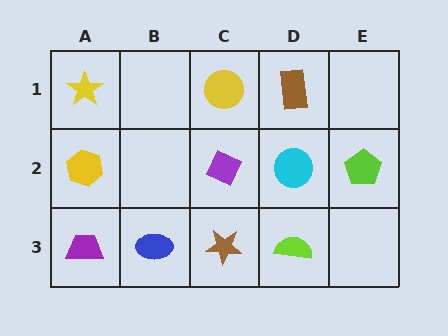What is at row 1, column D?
A brown rectangle.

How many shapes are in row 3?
4 shapes.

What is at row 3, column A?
A purple trapezoid.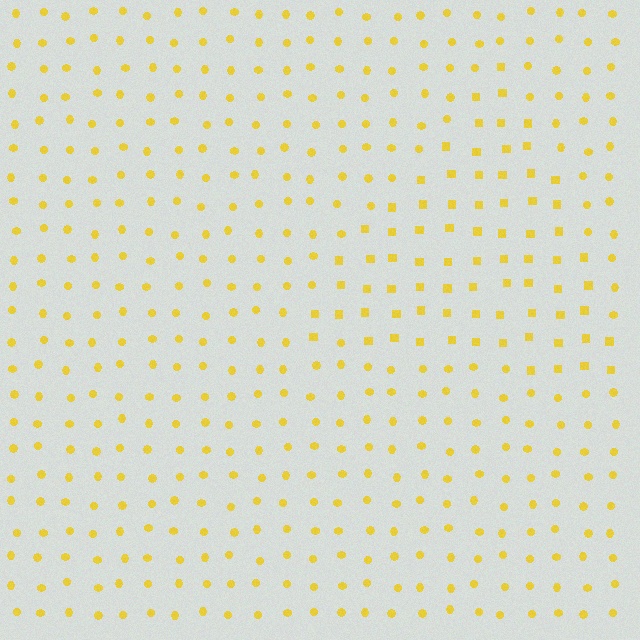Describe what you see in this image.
The image is filled with small yellow elements arranged in a uniform grid. A triangle-shaped region contains squares, while the surrounding area contains circles. The boundary is defined purely by the change in element shape.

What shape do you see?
I see a triangle.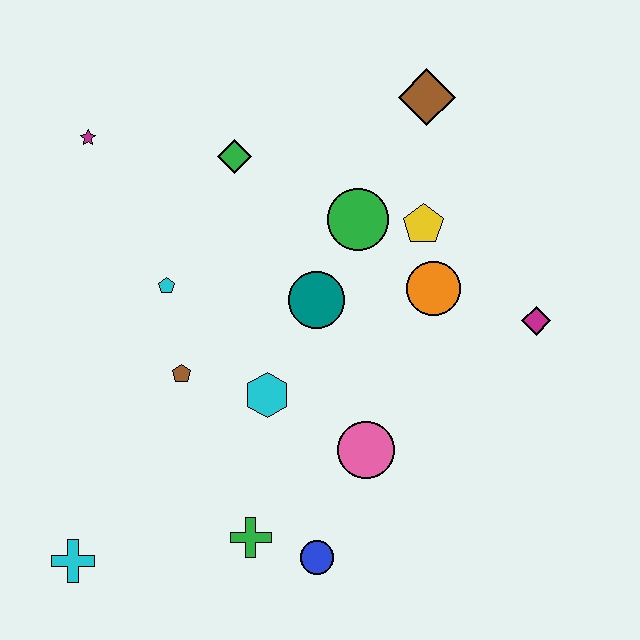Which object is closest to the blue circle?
The green cross is closest to the blue circle.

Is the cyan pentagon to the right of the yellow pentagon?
No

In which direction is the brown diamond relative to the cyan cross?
The brown diamond is above the cyan cross.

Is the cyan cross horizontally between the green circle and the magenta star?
No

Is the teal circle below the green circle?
Yes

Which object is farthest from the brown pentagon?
The brown diamond is farthest from the brown pentagon.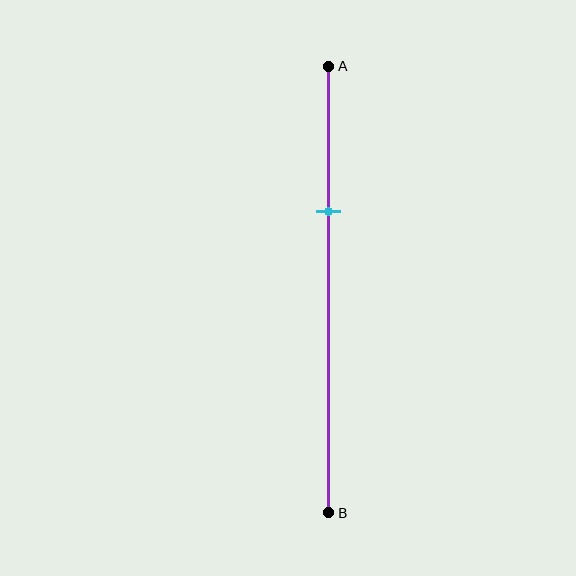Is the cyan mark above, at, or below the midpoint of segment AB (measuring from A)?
The cyan mark is above the midpoint of segment AB.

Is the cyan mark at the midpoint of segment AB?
No, the mark is at about 35% from A, not at the 50% midpoint.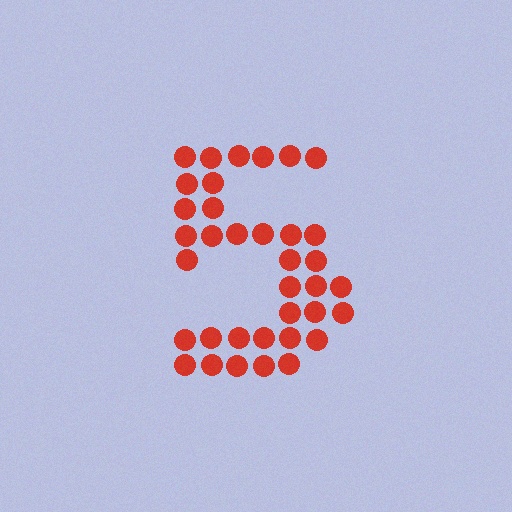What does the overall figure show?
The overall figure shows the digit 5.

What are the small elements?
The small elements are circles.